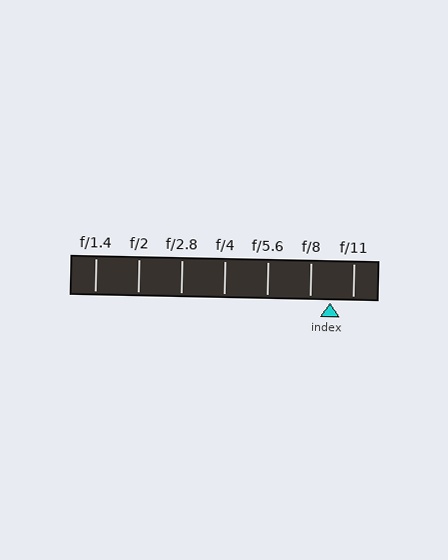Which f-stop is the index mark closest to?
The index mark is closest to f/8.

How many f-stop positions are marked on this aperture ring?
There are 7 f-stop positions marked.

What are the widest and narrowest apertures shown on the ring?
The widest aperture shown is f/1.4 and the narrowest is f/11.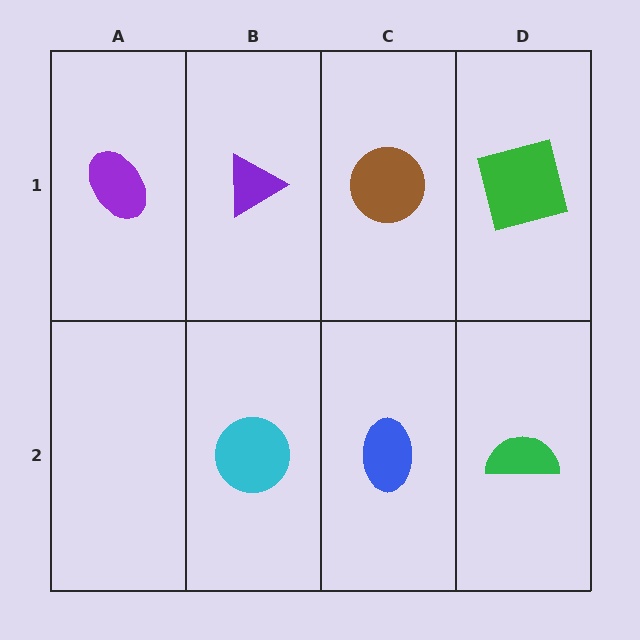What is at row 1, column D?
A green square.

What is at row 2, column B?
A cyan circle.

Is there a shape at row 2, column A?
No, that cell is empty.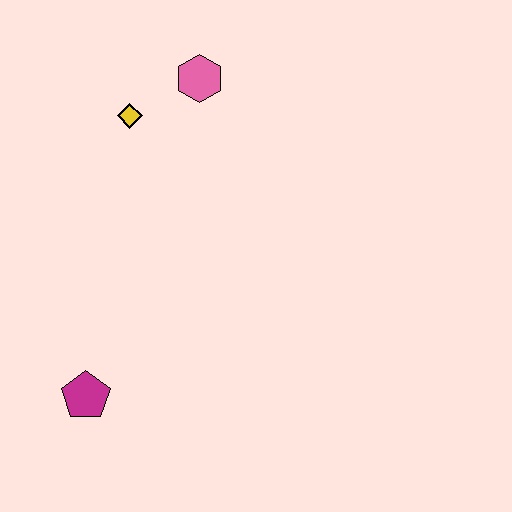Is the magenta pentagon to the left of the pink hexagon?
Yes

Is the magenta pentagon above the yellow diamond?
No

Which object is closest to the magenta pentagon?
The yellow diamond is closest to the magenta pentagon.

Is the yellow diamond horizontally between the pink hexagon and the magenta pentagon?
Yes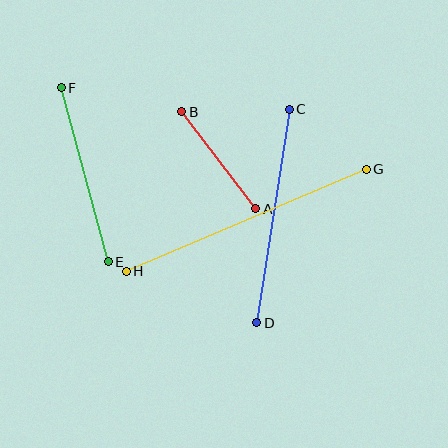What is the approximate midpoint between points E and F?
The midpoint is at approximately (85, 175) pixels.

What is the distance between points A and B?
The distance is approximately 122 pixels.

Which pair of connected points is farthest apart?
Points G and H are farthest apart.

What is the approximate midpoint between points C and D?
The midpoint is at approximately (273, 216) pixels.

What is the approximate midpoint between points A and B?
The midpoint is at approximately (219, 160) pixels.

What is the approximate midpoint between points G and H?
The midpoint is at approximately (246, 220) pixels.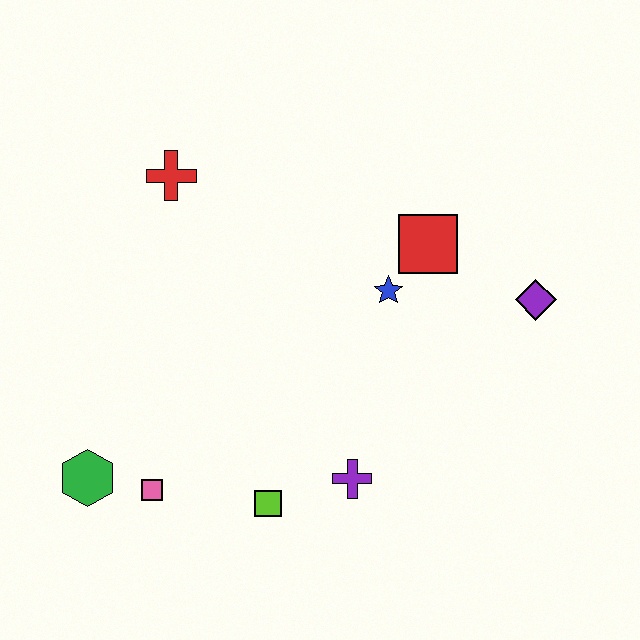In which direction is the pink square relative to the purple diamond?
The pink square is to the left of the purple diamond.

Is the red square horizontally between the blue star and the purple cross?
No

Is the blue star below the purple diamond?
No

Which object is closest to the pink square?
The green hexagon is closest to the pink square.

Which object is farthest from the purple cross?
The red cross is farthest from the purple cross.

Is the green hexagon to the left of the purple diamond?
Yes